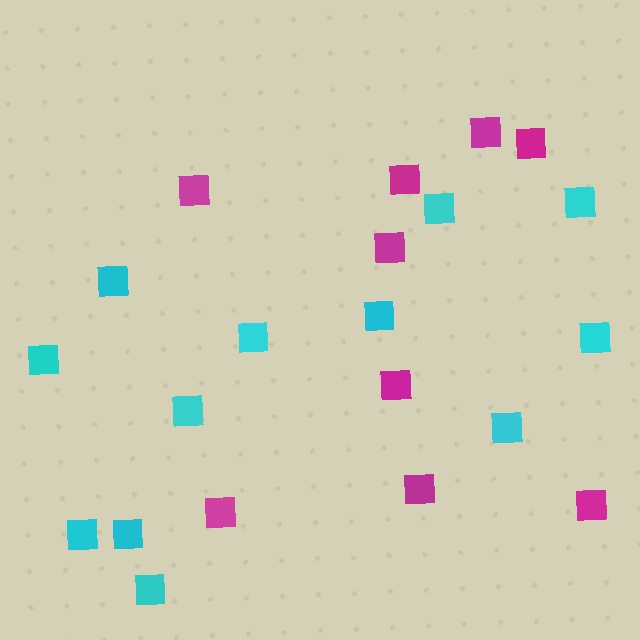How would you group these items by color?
There are 2 groups: one group of magenta squares (9) and one group of cyan squares (12).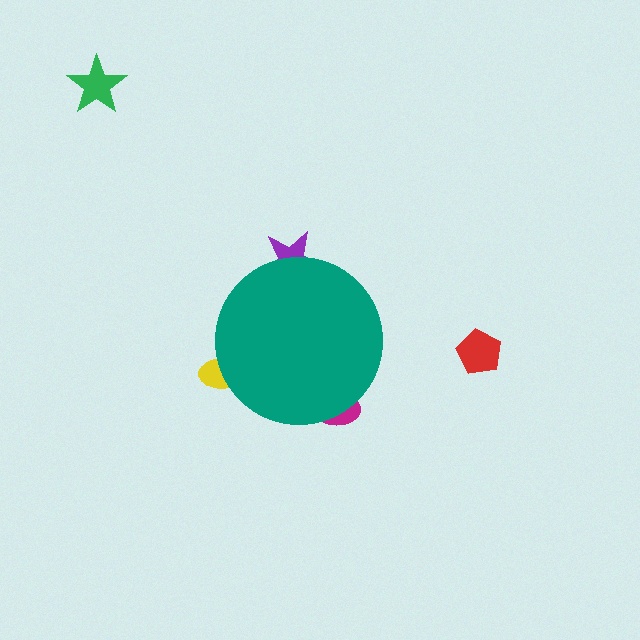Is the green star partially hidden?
No, the green star is fully visible.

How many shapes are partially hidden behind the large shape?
3 shapes are partially hidden.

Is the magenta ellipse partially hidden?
Yes, the magenta ellipse is partially hidden behind the teal circle.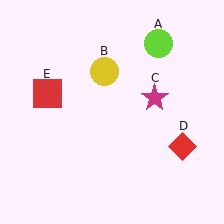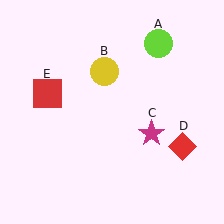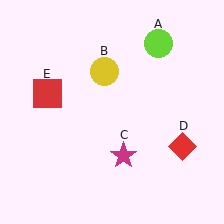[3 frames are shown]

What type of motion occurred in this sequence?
The magenta star (object C) rotated clockwise around the center of the scene.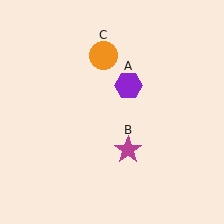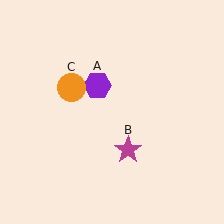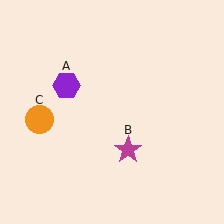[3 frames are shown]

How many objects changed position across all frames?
2 objects changed position: purple hexagon (object A), orange circle (object C).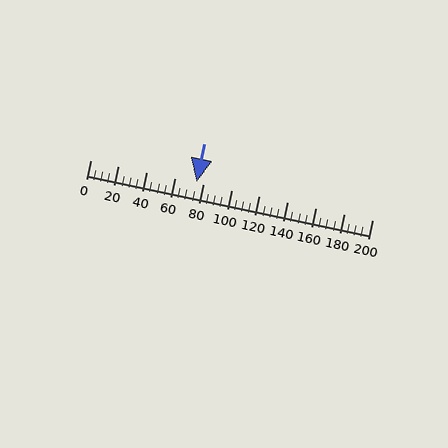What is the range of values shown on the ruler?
The ruler shows values from 0 to 200.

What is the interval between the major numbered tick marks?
The major tick marks are spaced 20 units apart.